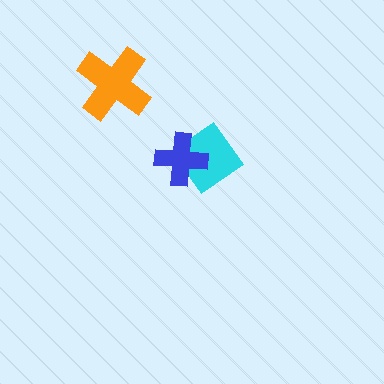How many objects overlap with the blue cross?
1 object overlaps with the blue cross.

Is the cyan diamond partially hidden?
Yes, it is partially covered by another shape.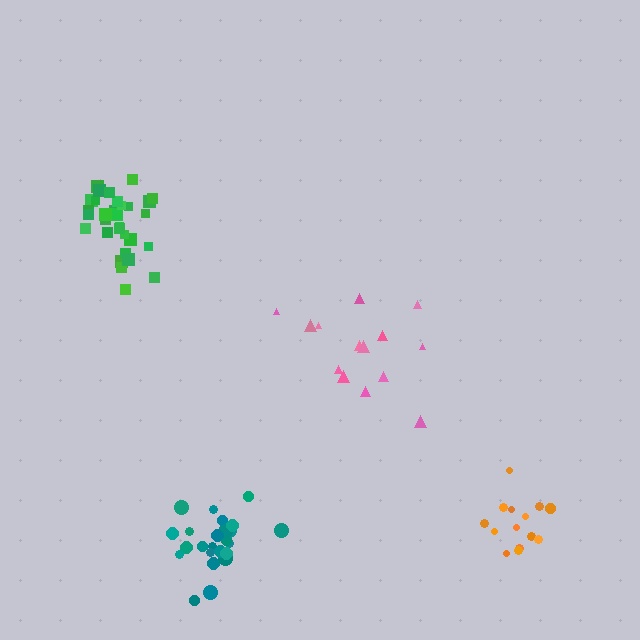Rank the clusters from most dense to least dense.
green, teal, orange, pink.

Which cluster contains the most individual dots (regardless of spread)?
Green (32).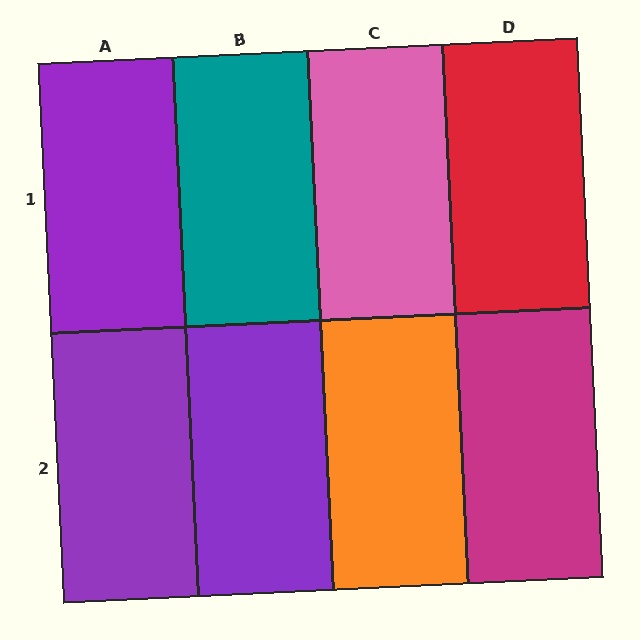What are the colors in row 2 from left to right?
Purple, purple, orange, magenta.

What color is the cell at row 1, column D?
Red.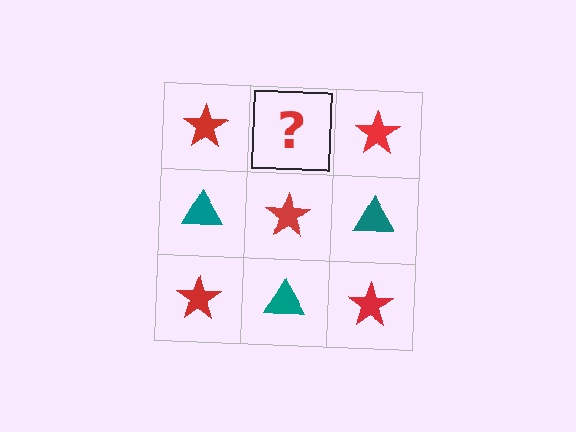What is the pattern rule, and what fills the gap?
The rule is that it alternates red star and teal triangle in a checkerboard pattern. The gap should be filled with a teal triangle.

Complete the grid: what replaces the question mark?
The question mark should be replaced with a teal triangle.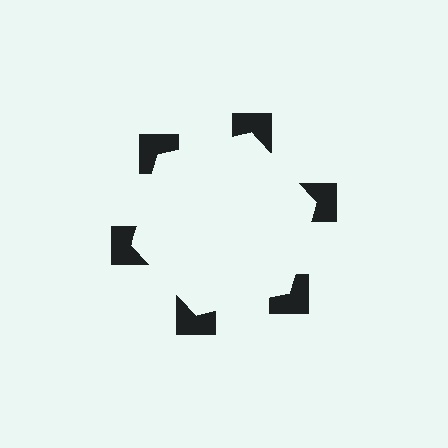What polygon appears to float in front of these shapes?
An illusory hexagon — its edges are inferred from the aligned wedge cuts in the notched squares, not physically drawn.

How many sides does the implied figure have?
6 sides.